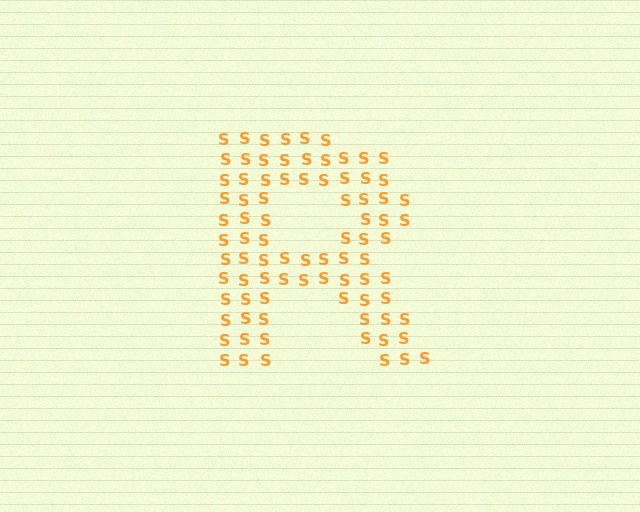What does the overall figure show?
The overall figure shows the letter R.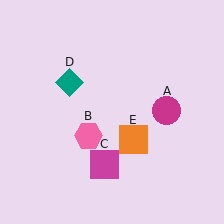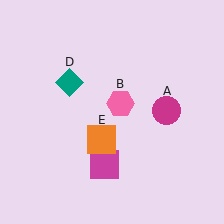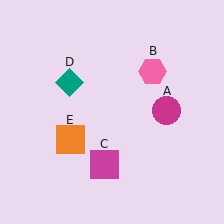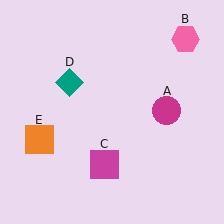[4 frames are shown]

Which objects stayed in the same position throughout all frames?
Magenta circle (object A) and magenta square (object C) and teal diamond (object D) remained stationary.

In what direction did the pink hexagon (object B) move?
The pink hexagon (object B) moved up and to the right.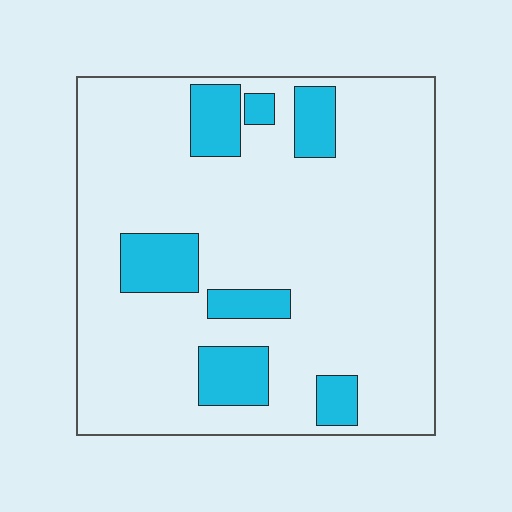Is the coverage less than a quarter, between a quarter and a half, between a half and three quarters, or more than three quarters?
Less than a quarter.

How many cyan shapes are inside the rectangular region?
7.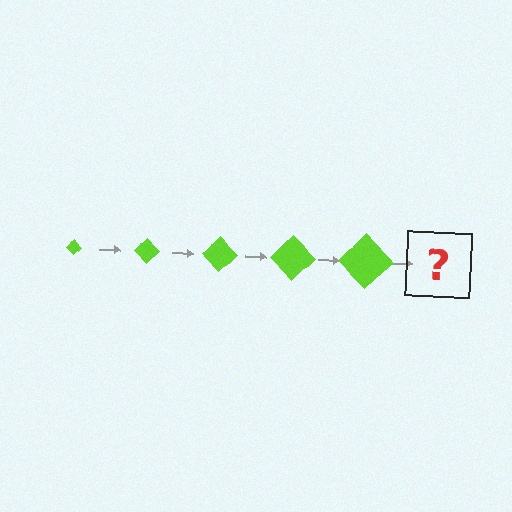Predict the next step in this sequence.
The next step is a lime diamond, larger than the previous one.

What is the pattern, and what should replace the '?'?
The pattern is that the diamond gets progressively larger each step. The '?' should be a lime diamond, larger than the previous one.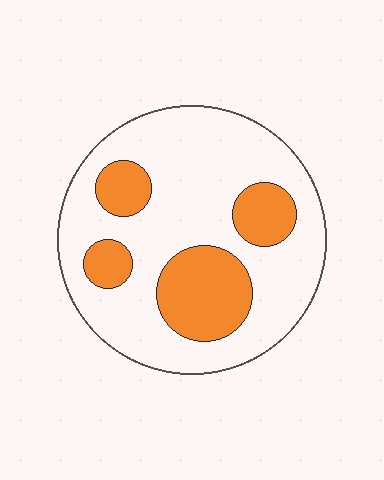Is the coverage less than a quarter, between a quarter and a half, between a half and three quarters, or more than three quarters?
Between a quarter and a half.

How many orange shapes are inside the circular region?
4.